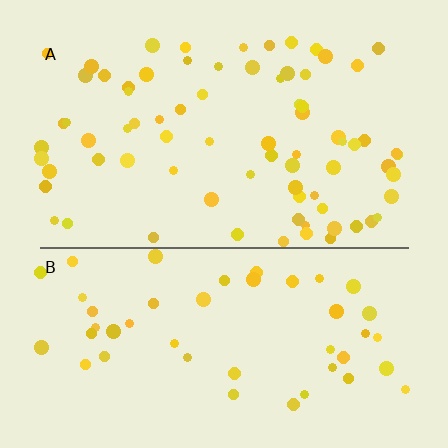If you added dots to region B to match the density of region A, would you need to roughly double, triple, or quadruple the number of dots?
Approximately double.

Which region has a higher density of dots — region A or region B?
A (the top).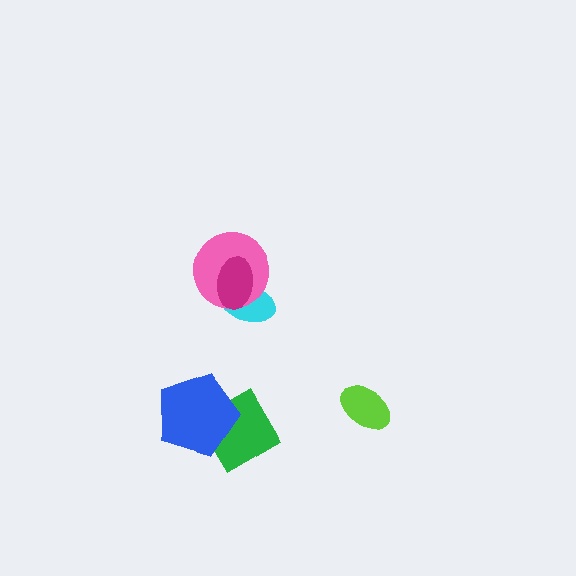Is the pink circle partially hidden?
Yes, it is partially covered by another shape.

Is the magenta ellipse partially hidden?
No, no other shape covers it.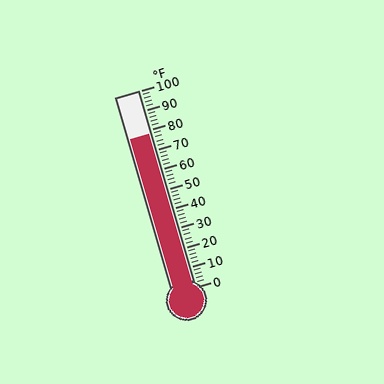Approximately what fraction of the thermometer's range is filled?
The thermometer is filled to approximately 80% of its range.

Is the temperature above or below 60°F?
The temperature is above 60°F.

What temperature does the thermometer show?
The thermometer shows approximately 78°F.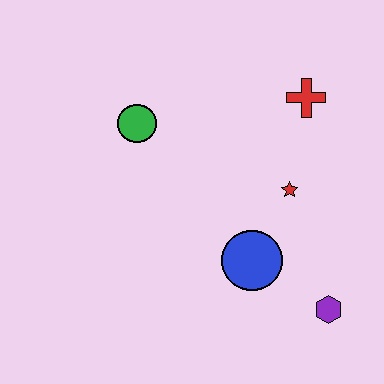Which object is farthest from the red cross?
The purple hexagon is farthest from the red cross.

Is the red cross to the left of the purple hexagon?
Yes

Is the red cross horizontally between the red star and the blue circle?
No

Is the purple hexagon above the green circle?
No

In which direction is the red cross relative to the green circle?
The red cross is to the right of the green circle.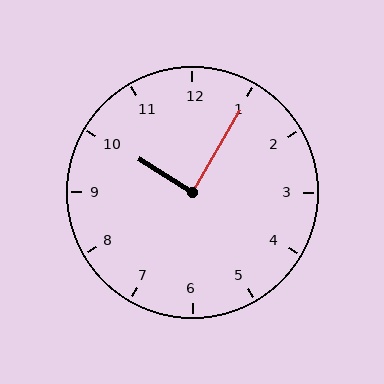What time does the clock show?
10:05.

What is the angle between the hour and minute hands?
Approximately 88 degrees.